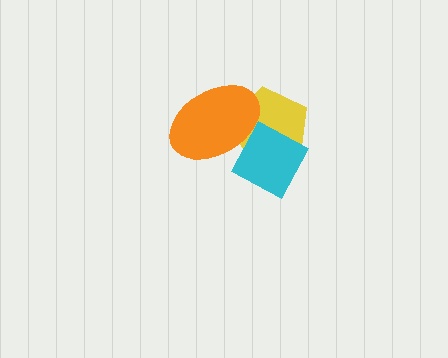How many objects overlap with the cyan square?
2 objects overlap with the cyan square.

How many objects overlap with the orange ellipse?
2 objects overlap with the orange ellipse.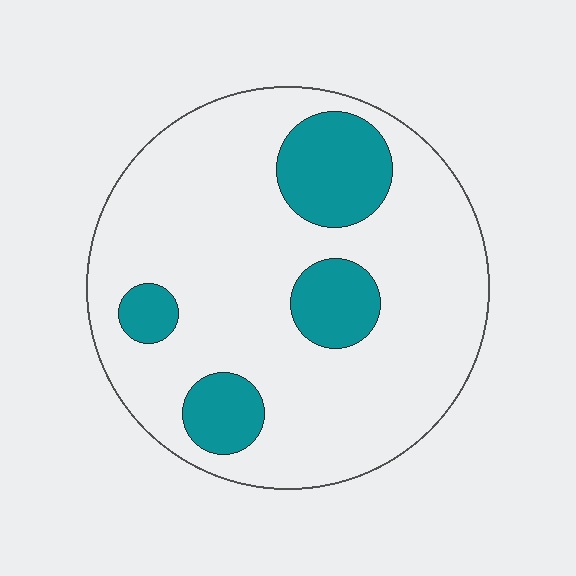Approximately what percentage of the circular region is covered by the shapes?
Approximately 20%.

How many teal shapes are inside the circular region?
4.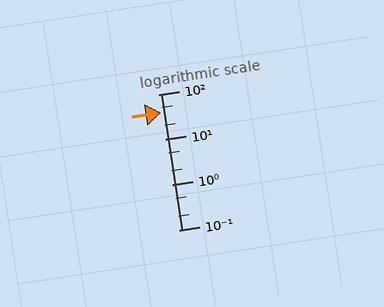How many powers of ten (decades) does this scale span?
The scale spans 3 decades, from 0.1 to 100.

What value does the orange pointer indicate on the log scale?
The pointer indicates approximately 40.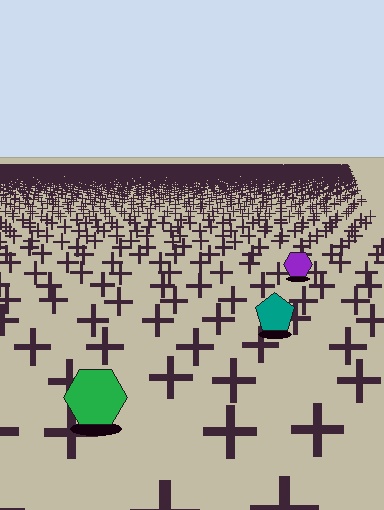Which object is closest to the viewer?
The green hexagon is closest. The texture marks near it are larger and more spread out.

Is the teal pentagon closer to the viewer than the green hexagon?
No. The green hexagon is closer — you can tell from the texture gradient: the ground texture is coarser near it.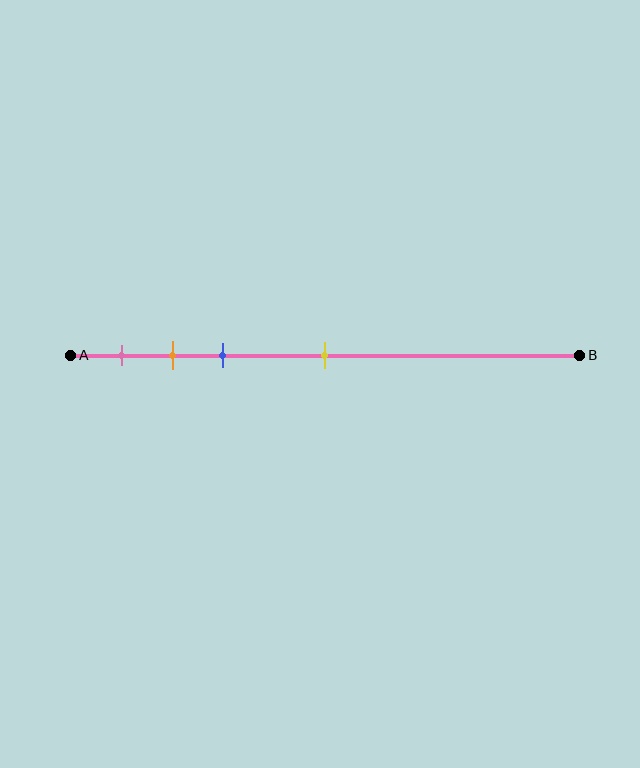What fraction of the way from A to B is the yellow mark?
The yellow mark is approximately 50% (0.5) of the way from A to B.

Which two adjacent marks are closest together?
The orange and blue marks are the closest adjacent pair.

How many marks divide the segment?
There are 4 marks dividing the segment.